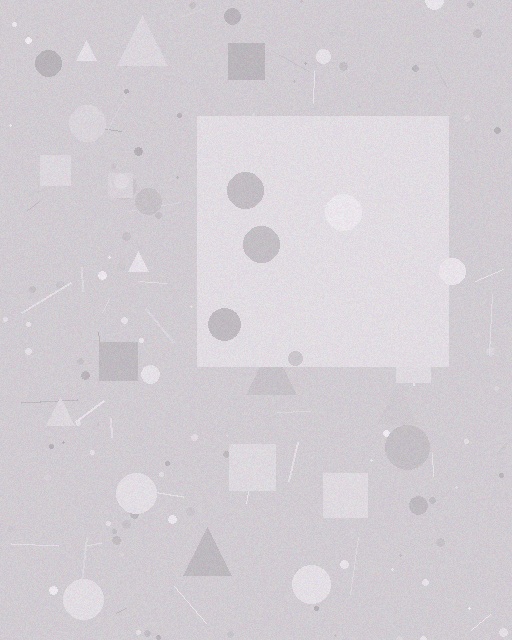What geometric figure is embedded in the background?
A square is embedded in the background.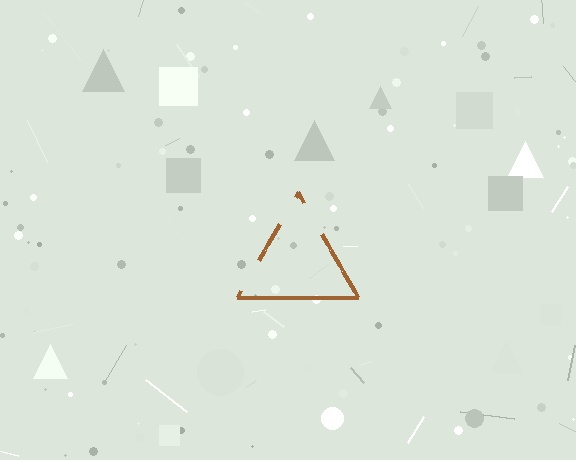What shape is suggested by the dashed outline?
The dashed outline suggests a triangle.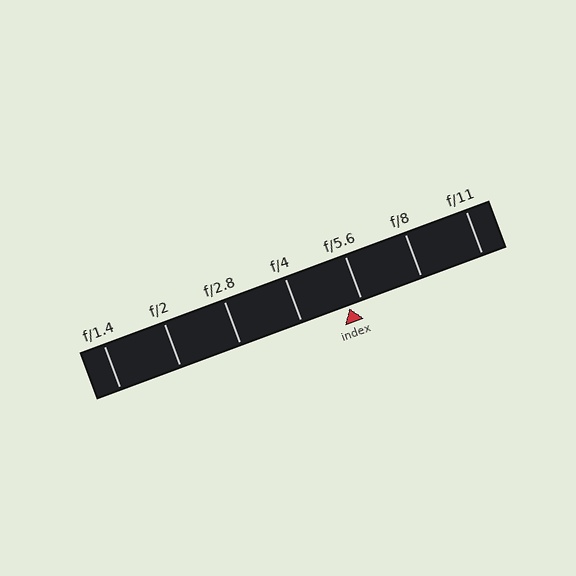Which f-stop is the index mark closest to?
The index mark is closest to f/5.6.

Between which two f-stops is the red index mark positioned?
The index mark is between f/4 and f/5.6.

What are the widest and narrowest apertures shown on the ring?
The widest aperture shown is f/1.4 and the narrowest is f/11.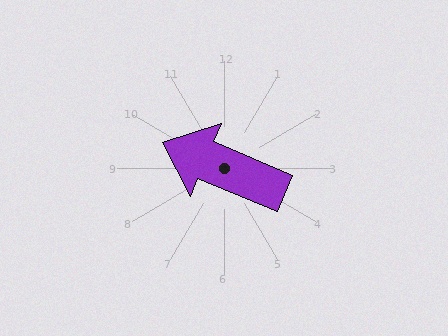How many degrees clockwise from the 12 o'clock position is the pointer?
Approximately 293 degrees.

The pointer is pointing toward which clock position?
Roughly 10 o'clock.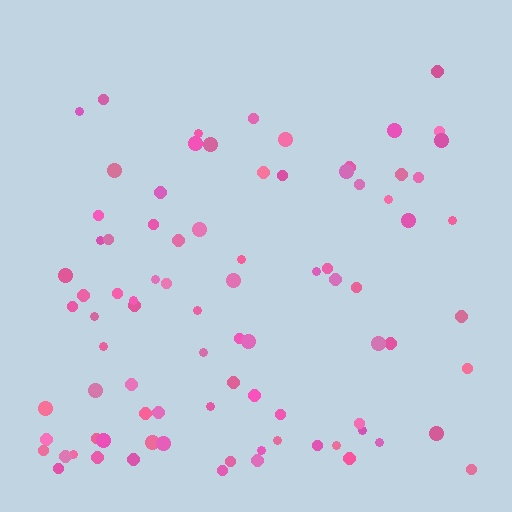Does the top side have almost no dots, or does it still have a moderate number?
Still a moderate number, just noticeably fewer than the bottom.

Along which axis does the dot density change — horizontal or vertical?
Vertical.